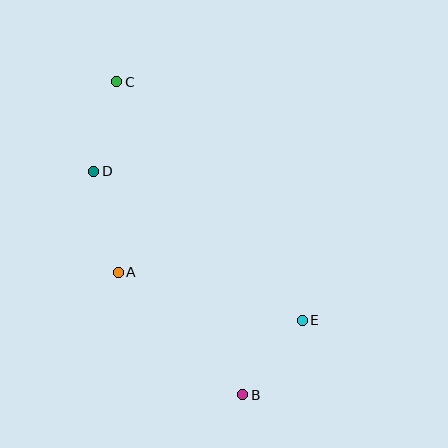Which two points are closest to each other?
Points C and D are closest to each other.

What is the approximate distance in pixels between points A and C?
The distance between A and C is approximately 190 pixels.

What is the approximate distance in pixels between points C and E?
The distance between C and E is approximately 302 pixels.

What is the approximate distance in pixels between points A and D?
The distance between A and D is approximately 104 pixels.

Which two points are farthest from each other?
Points B and C are farthest from each other.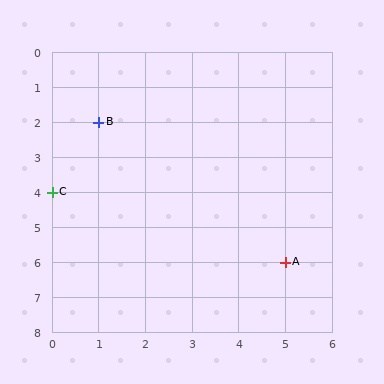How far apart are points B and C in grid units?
Points B and C are 1 column and 2 rows apart (about 2.2 grid units diagonally).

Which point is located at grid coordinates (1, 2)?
Point B is at (1, 2).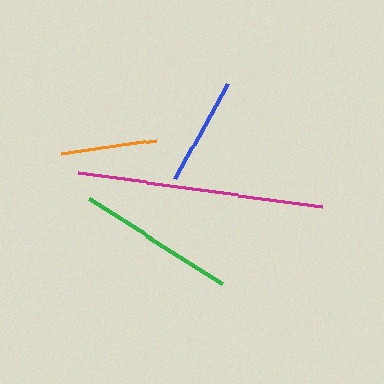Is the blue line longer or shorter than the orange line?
The blue line is longer than the orange line.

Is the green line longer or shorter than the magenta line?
The magenta line is longer than the green line.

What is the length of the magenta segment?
The magenta segment is approximately 246 pixels long.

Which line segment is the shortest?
The orange line is the shortest at approximately 95 pixels.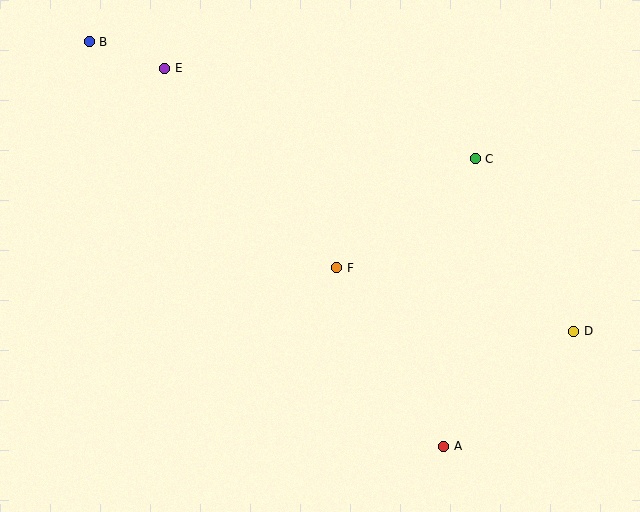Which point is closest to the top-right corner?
Point C is closest to the top-right corner.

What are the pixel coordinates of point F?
Point F is at (337, 268).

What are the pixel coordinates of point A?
Point A is at (444, 446).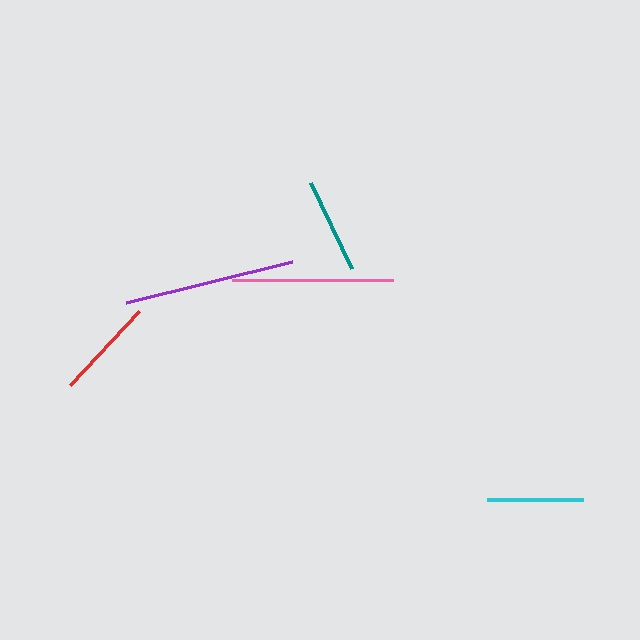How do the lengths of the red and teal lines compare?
The red and teal lines are approximately the same length.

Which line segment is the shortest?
The teal line is the shortest at approximately 95 pixels.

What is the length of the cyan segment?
The cyan segment is approximately 96 pixels long.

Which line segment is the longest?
The purple line is the longest at approximately 171 pixels.